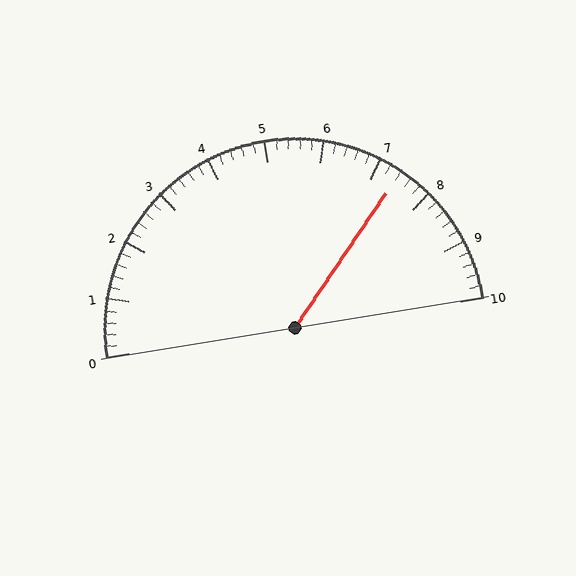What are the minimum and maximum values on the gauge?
The gauge ranges from 0 to 10.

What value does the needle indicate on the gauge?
The needle indicates approximately 7.4.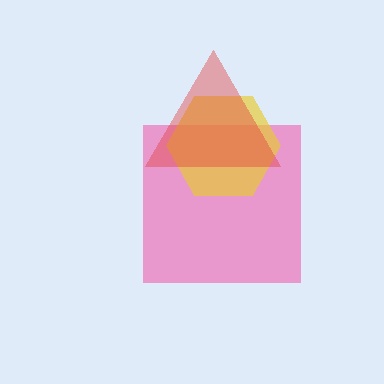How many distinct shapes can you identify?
There are 3 distinct shapes: a pink square, a yellow hexagon, a red triangle.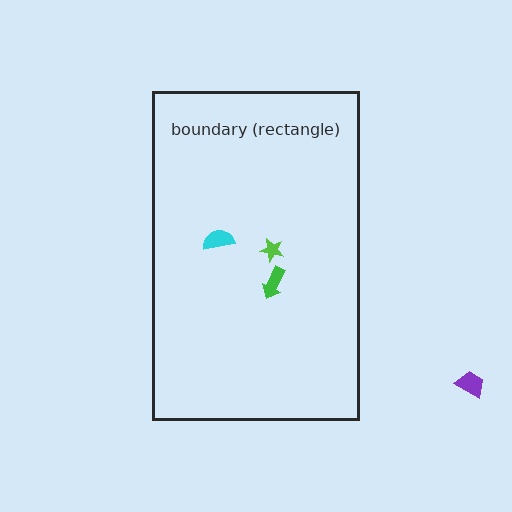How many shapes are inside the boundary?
3 inside, 1 outside.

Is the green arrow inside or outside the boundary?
Inside.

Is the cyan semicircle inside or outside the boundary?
Inside.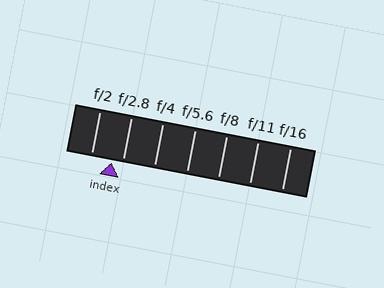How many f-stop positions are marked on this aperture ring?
There are 7 f-stop positions marked.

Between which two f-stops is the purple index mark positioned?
The index mark is between f/2 and f/2.8.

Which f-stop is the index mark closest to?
The index mark is closest to f/2.8.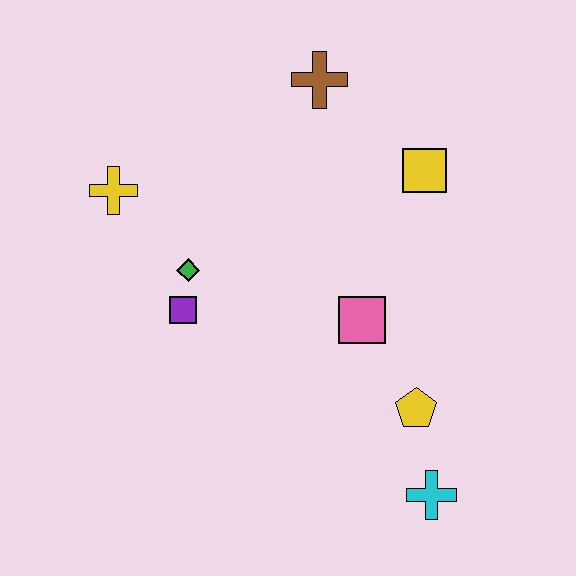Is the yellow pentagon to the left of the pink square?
No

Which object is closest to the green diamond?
The purple square is closest to the green diamond.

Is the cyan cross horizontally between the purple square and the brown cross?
No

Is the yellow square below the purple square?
No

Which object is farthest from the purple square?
The cyan cross is farthest from the purple square.